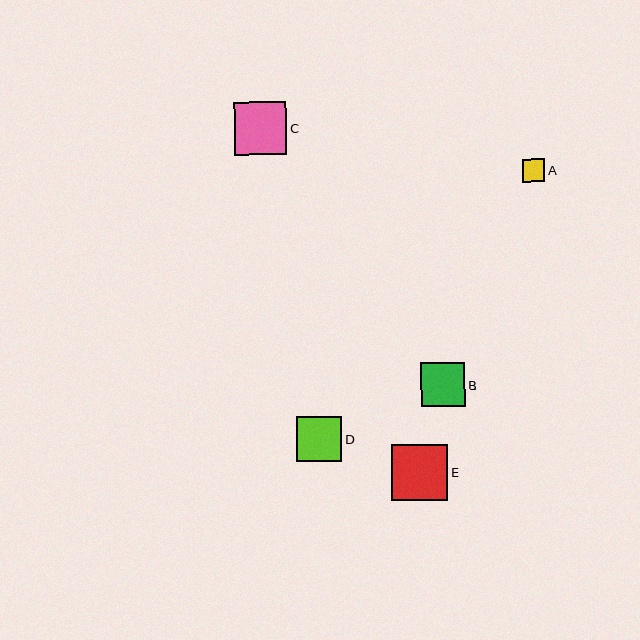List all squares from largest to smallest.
From largest to smallest: E, C, D, B, A.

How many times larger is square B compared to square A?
Square B is approximately 2.0 times the size of square A.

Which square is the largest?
Square E is the largest with a size of approximately 57 pixels.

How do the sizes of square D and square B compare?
Square D and square B are approximately the same size.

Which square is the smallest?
Square A is the smallest with a size of approximately 23 pixels.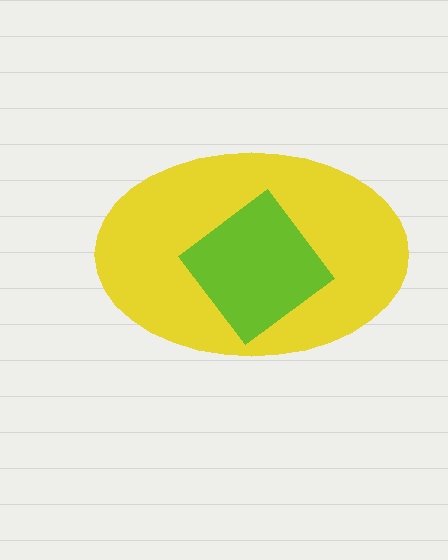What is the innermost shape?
The lime diamond.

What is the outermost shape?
The yellow ellipse.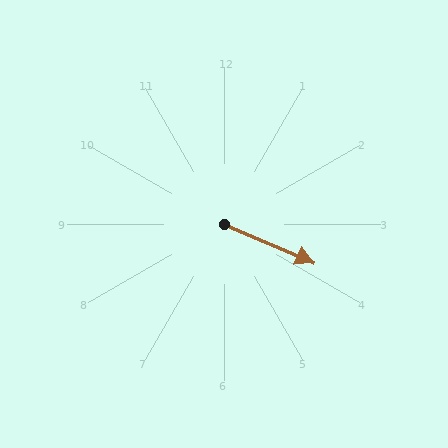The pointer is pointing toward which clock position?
Roughly 4 o'clock.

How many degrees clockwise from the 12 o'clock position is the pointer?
Approximately 113 degrees.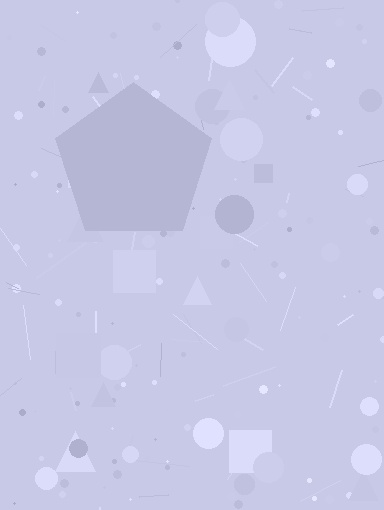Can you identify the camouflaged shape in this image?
The camouflaged shape is a pentagon.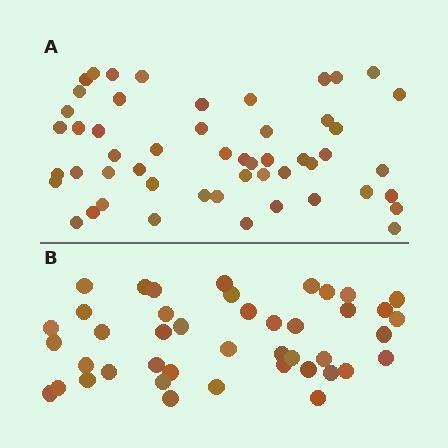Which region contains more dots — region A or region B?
Region A (the top region) has more dots.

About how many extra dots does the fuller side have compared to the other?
Region A has roughly 8 or so more dots than region B.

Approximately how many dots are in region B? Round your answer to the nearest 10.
About 40 dots. (The exact count is 43, which rounds to 40.)